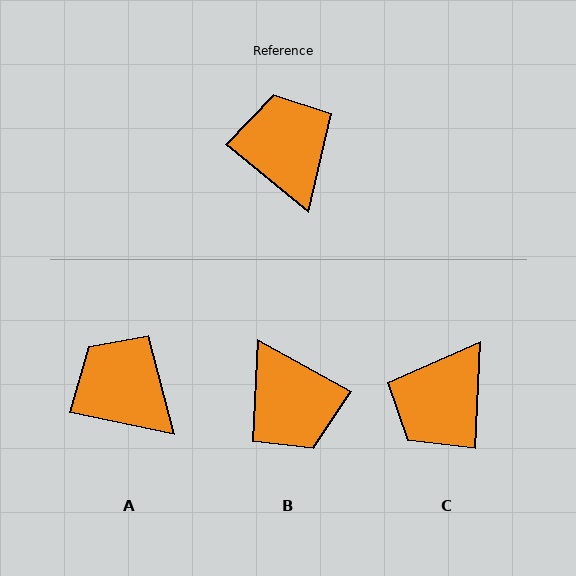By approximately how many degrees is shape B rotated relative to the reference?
Approximately 170 degrees clockwise.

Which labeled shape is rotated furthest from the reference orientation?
B, about 170 degrees away.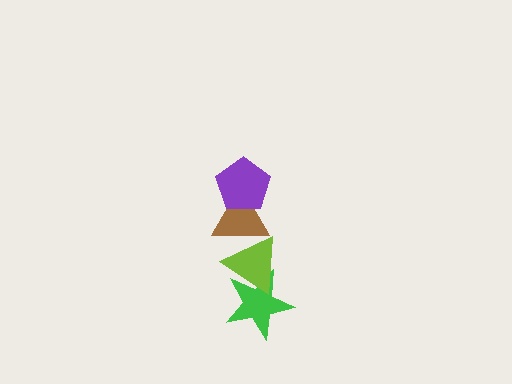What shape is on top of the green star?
The lime triangle is on top of the green star.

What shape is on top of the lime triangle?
The brown triangle is on top of the lime triangle.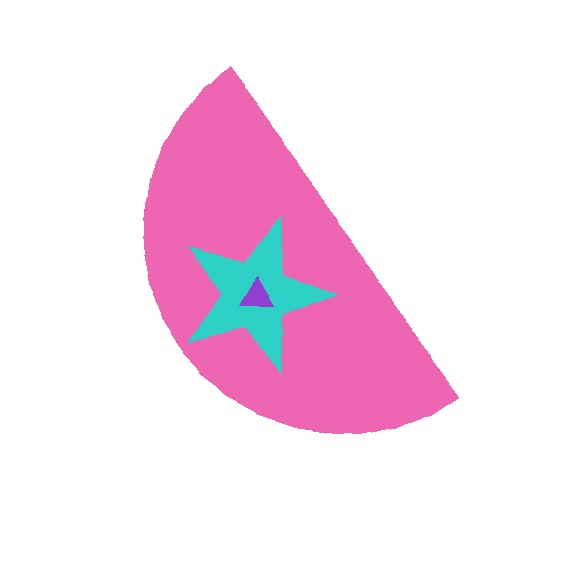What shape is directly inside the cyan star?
The purple triangle.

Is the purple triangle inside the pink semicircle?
Yes.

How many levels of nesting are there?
3.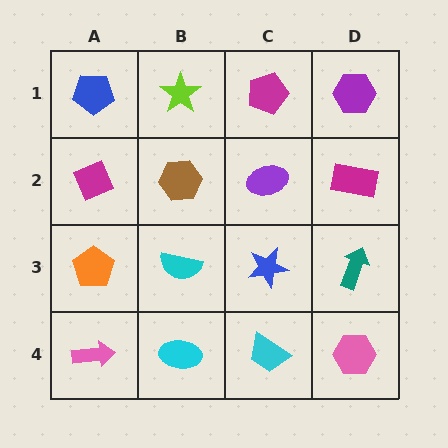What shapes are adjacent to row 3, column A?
A magenta diamond (row 2, column A), a pink arrow (row 4, column A), a cyan semicircle (row 3, column B).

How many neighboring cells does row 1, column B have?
3.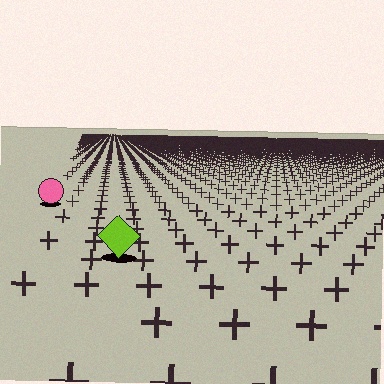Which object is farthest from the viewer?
The pink circle is farthest from the viewer. It appears smaller and the ground texture around it is denser.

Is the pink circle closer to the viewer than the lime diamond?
No. The lime diamond is closer — you can tell from the texture gradient: the ground texture is coarser near it.